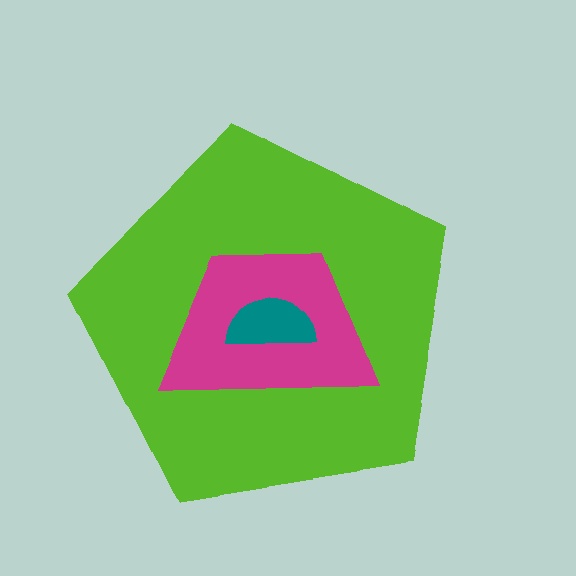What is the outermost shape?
The lime pentagon.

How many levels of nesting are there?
3.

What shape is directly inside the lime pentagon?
The magenta trapezoid.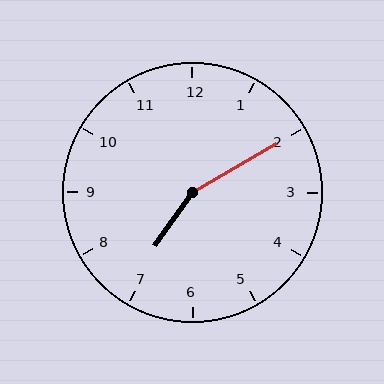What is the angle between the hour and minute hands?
Approximately 155 degrees.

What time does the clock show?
7:10.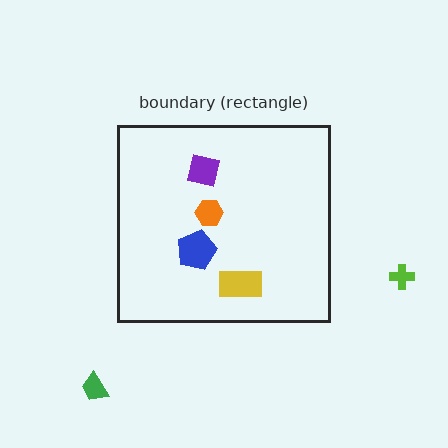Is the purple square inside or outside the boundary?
Inside.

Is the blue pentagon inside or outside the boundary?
Inside.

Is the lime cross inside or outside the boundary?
Outside.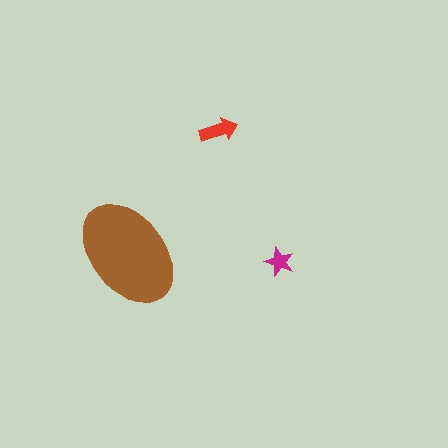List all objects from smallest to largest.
The magenta star, the red arrow, the brown ellipse.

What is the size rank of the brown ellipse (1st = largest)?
1st.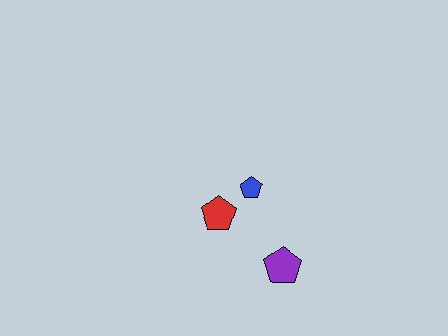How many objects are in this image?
There are 3 objects.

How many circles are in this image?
There are no circles.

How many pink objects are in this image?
There are no pink objects.